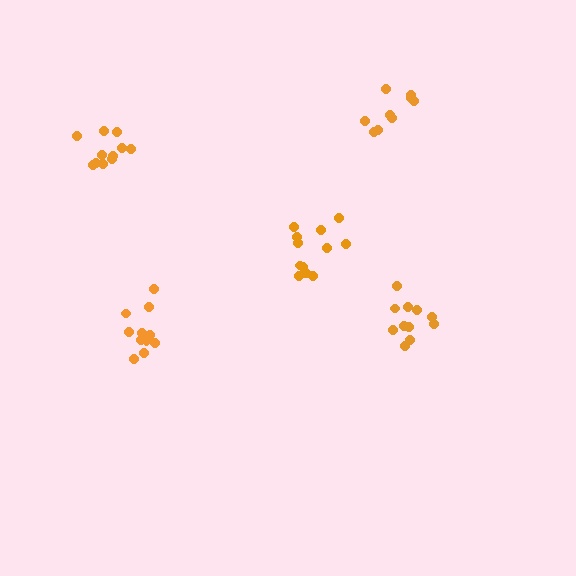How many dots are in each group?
Group 1: 12 dots, Group 2: 11 dots, Group 3: 11 dots, Group 4: 9 dots, Group 5: 11 dots (54 total).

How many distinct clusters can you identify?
There are 5 distinct clusters.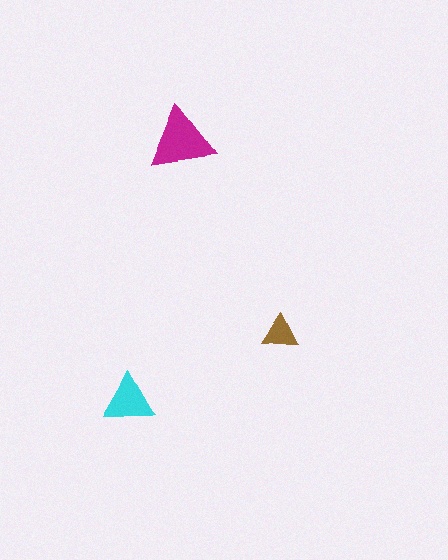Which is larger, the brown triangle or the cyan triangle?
The cyan one.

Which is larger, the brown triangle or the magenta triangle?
The magenta one.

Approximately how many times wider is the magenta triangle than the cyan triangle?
About 1.5 times wider.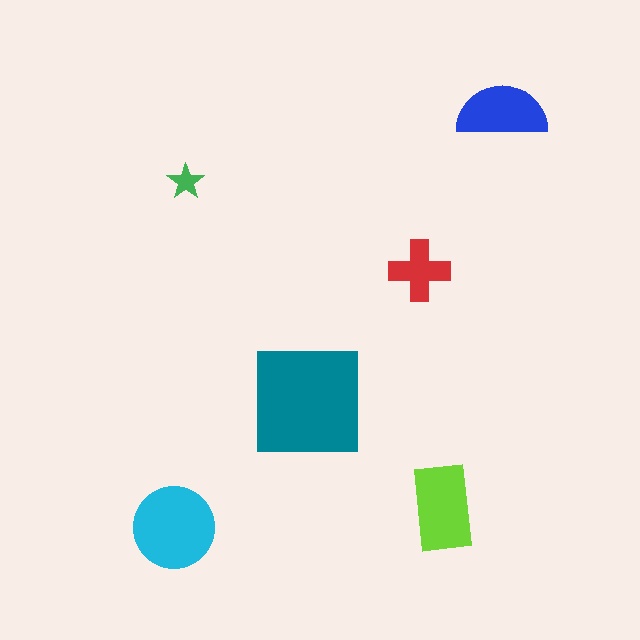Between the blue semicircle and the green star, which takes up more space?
The blue semicircle.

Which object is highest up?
The blue semicircle is topmost.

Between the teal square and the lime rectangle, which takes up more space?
The teal square.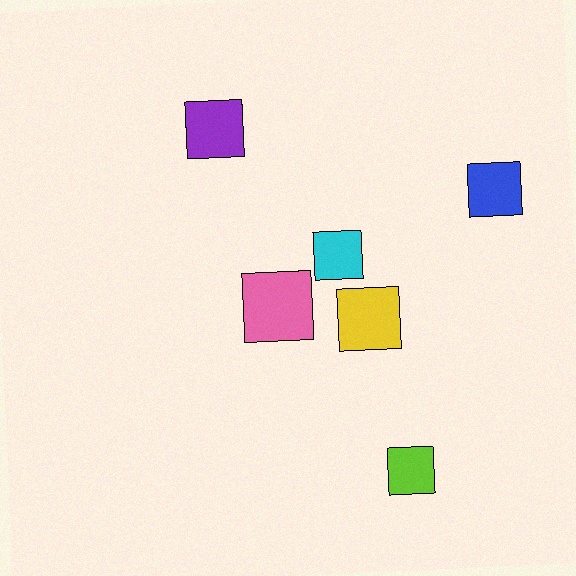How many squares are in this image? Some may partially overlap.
There are 6 squares.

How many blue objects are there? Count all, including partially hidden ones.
There is 1 blue object.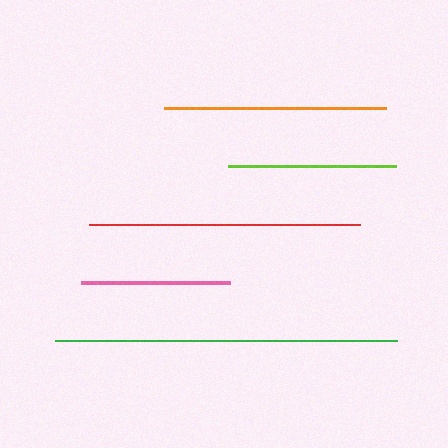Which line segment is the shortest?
The pink line is the shortest at approximately 149 pixels.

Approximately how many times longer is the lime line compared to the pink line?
The lime line is approximately 1.1 times the length of the pink line.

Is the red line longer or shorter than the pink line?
The red line is longer than the pink line.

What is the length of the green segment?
The green segment is approximately 342 pixels long.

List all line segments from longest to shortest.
From longest to shortest: green, red, orange, lime, pink.